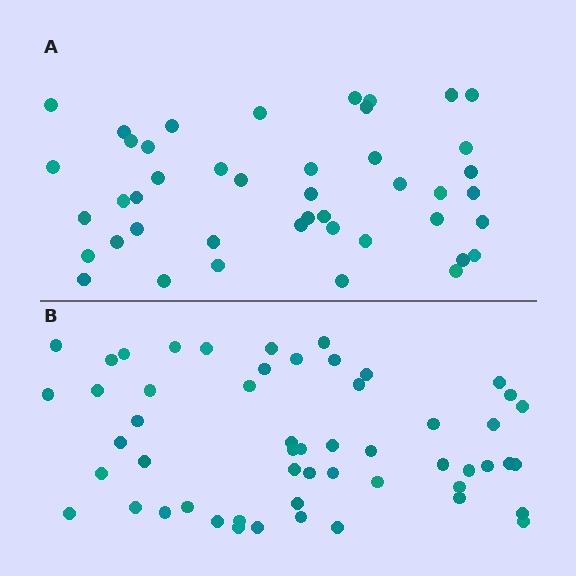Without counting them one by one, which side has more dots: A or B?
Region B (the bottom region) has more dots.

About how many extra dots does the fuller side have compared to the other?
Region B has roughly 10 or so more dots than region A.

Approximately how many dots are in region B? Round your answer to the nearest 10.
About 50 dots. (The exact count is 54, which rounds to 50.)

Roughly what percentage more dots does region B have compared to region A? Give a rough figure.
About 25% more.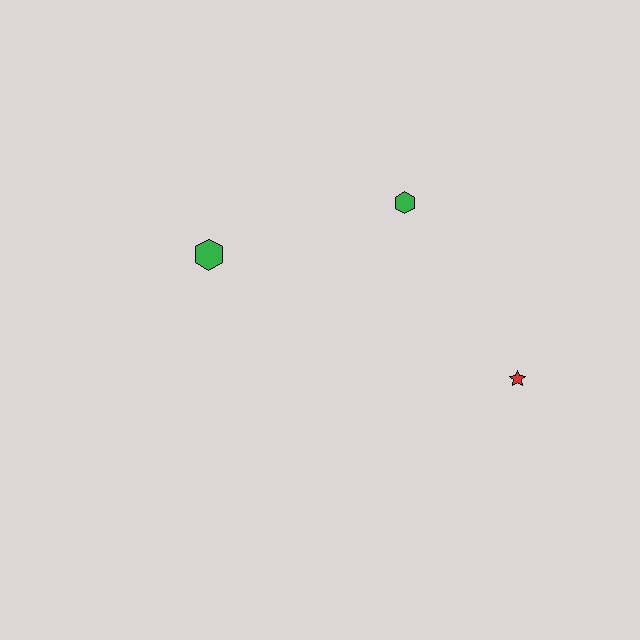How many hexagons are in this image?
There are 2 hexagons.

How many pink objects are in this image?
There are no pink objects.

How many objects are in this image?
There are 3 objects.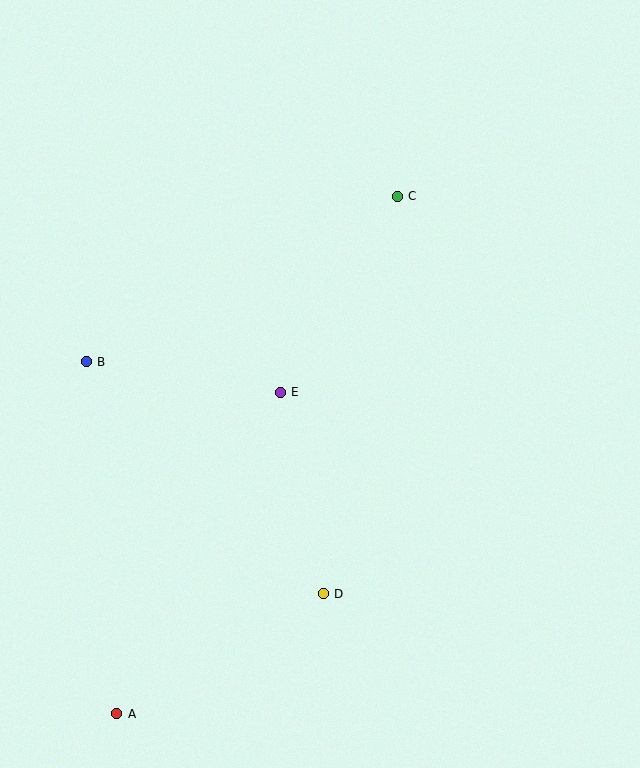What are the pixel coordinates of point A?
Point A is at (117, 714).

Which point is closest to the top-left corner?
Point B is closest to the top-left corner.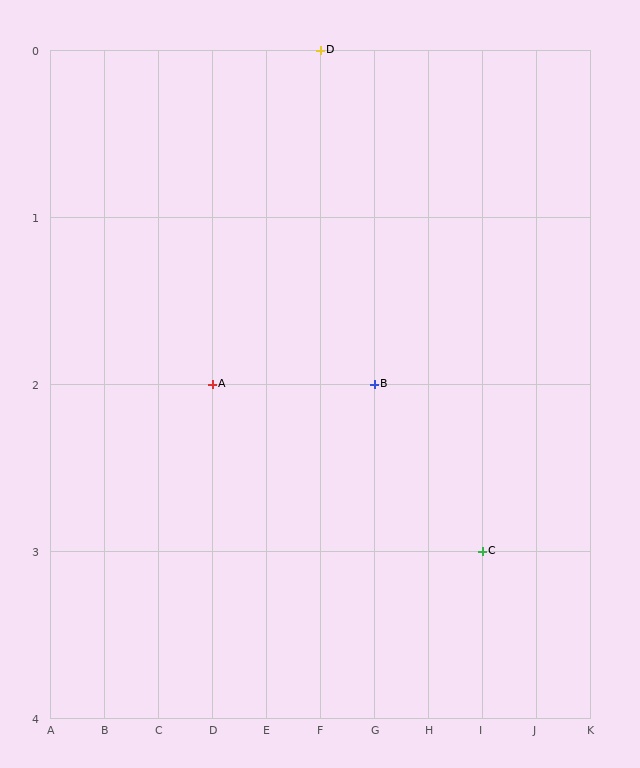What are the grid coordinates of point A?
Point A is at grid coordinates (D, 2).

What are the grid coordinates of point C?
Point C is at grid coordinates (I, 3).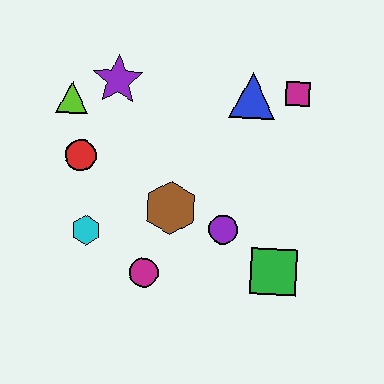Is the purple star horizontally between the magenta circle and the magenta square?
No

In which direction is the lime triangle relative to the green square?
The lime triangle is to the left of the green square.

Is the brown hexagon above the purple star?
No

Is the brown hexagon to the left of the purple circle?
Yes